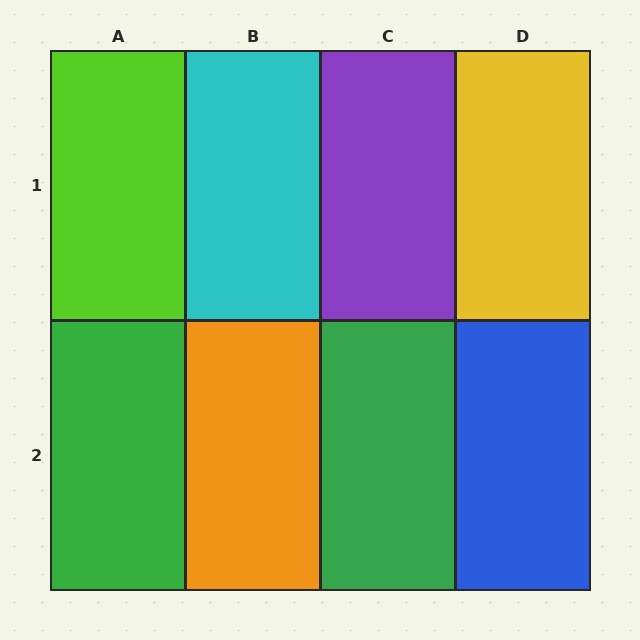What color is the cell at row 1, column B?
Cyan.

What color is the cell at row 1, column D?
Yellow.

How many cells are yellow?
1 cell is yellow.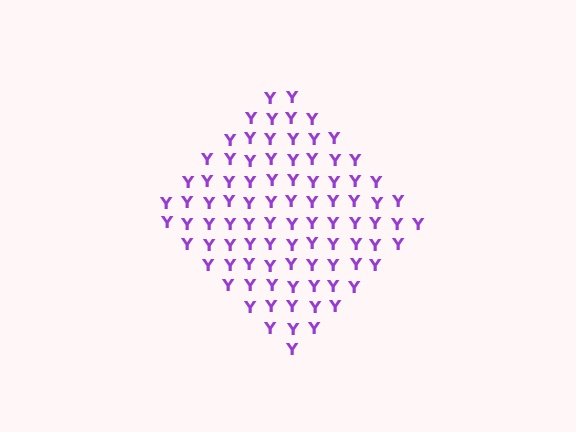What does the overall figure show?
The overall figure shows a diamond.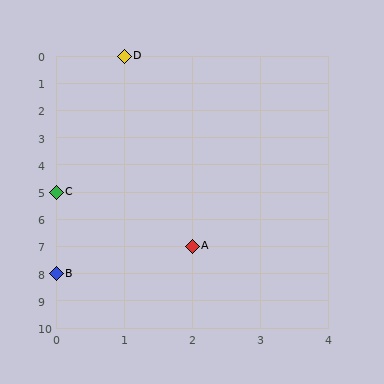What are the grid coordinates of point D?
Point D is at grid coordinates (1, 0).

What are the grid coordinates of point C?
Point C is at grid coordinates (0, 5).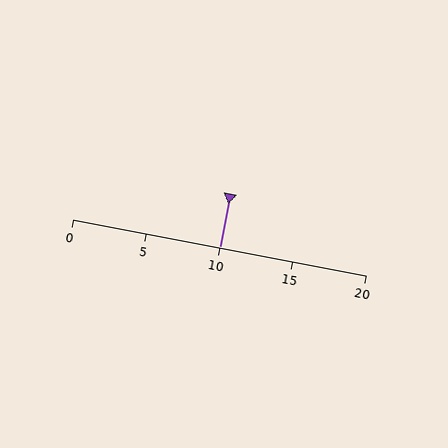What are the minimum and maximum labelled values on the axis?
The axis runs from 0 to 20.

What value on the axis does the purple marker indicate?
The marker indicates approximately 10.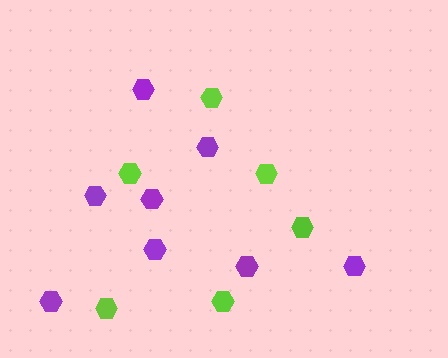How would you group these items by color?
There are 2 groups: one group of lime hexagons (6) and one group of purple hexagons (8).